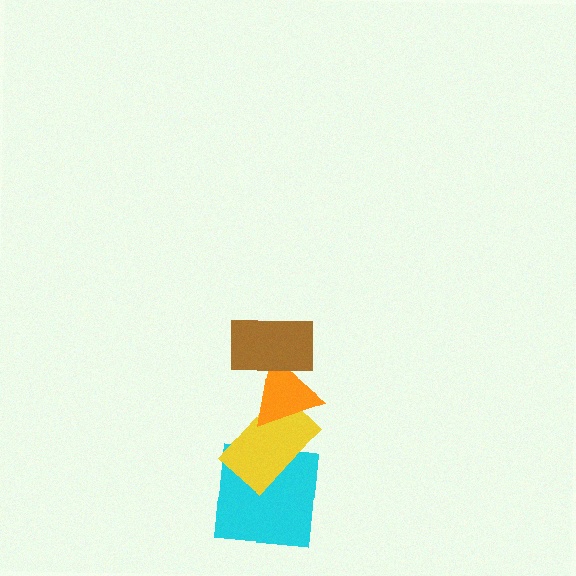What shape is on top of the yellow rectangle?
The orange triangle is on top of the yellow rectangle.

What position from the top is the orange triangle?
The orange triangle is 2nd from the top.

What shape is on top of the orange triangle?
The brown rectangle is on top of the orange triangle.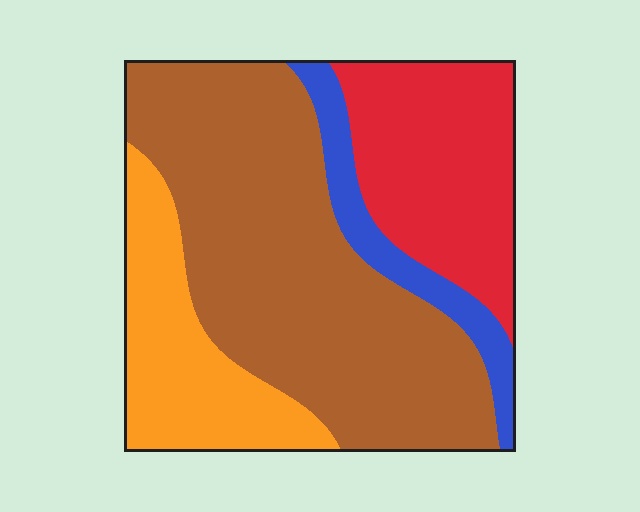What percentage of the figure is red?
Red takes up about one quarter (1/4) of the figure.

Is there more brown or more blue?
Brown.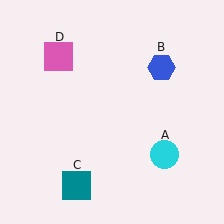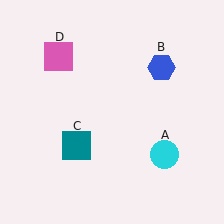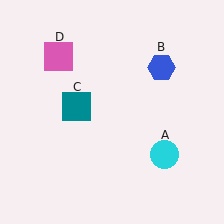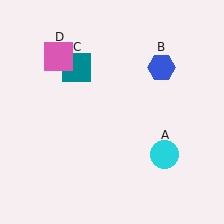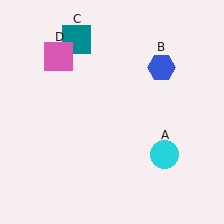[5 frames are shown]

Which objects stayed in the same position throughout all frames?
Cyan circle (object A) and blue hexagon (object B) and pink square (object D) remained stationary.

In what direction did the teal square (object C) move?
The teal square (object C) moved up.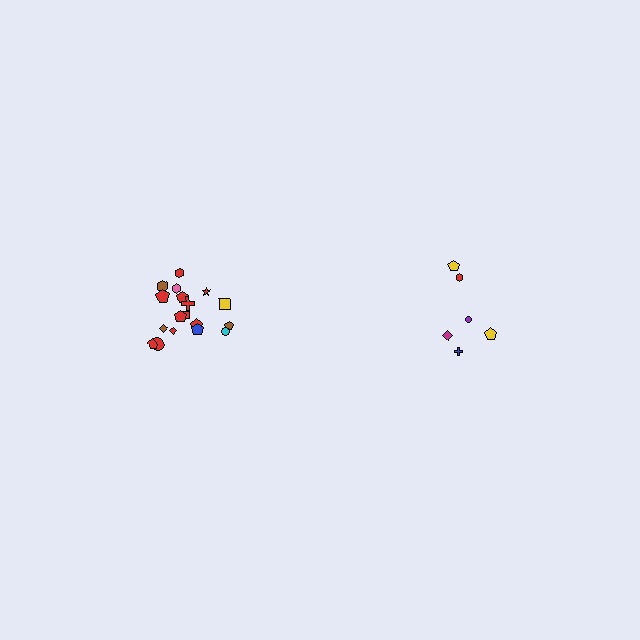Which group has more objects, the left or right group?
The left group.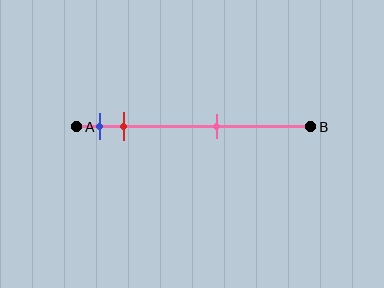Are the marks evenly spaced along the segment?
No, the marks are not evenly spaced.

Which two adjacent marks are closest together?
The blue and red marks are the closest adjacent pair.